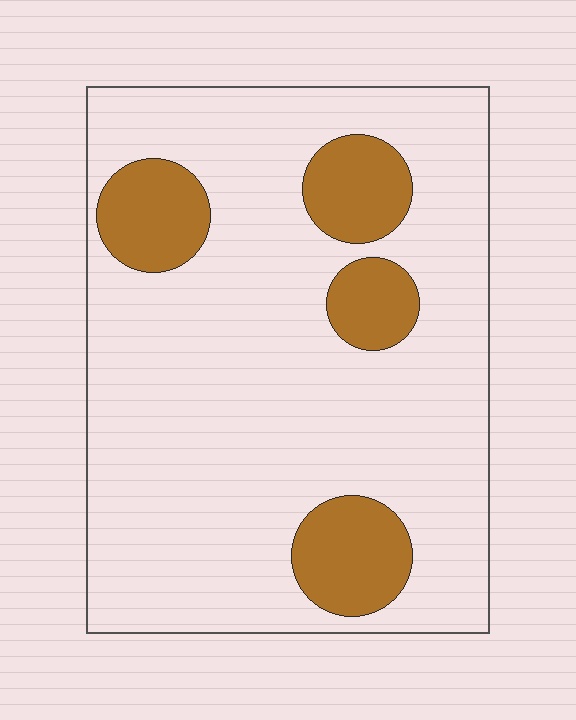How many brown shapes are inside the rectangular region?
4.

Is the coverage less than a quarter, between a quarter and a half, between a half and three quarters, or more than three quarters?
Less than a quarter.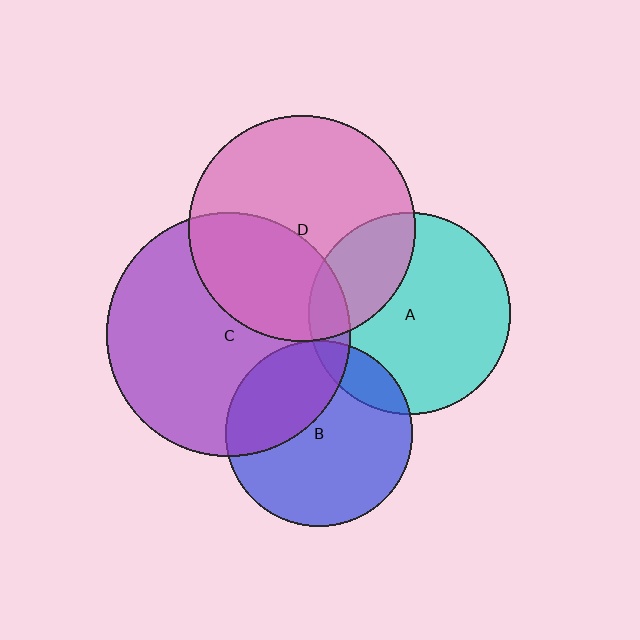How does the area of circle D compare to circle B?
Approximately 1.5 times.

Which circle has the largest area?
Circle C (purple).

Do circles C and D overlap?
Yes.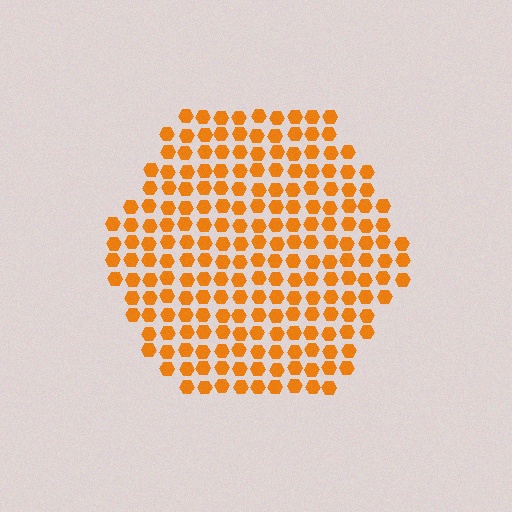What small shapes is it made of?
It is made of small hexagons.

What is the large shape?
The large shape is a hexagon.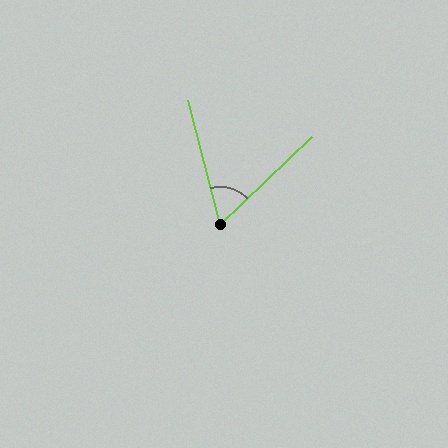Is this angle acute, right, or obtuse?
It is acute.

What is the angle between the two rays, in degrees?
Approximately 61 degrees.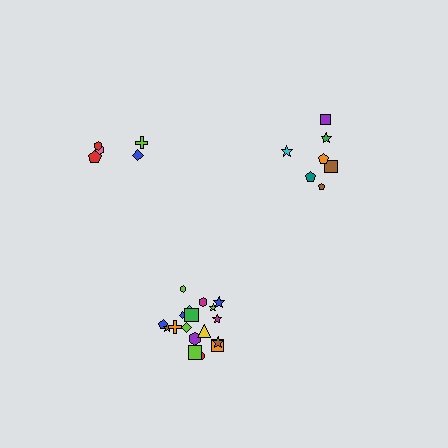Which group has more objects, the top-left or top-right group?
The top-right group.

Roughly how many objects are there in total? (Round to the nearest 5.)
Roughly 30 objects in total.